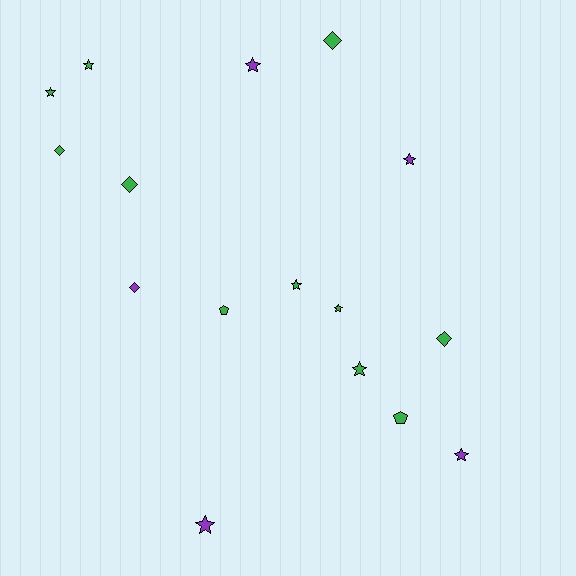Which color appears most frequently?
Green, with 11 objects.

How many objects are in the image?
There are 16 objects.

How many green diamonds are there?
There are 4 green diamonds.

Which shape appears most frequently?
Star, with 9 objects.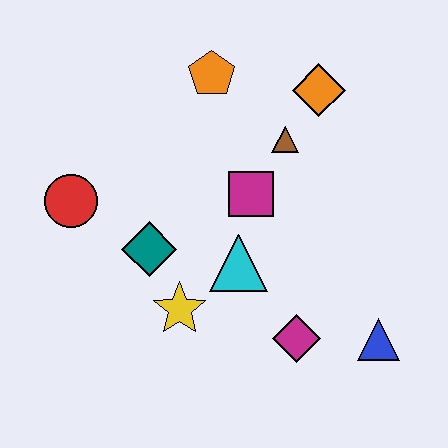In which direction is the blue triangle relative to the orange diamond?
The blue triangle is below the orange diamond.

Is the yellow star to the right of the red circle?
Yes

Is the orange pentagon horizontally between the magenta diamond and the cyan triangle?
No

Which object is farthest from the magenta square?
The blue triangle is farthest from the magenta square.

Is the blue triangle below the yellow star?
Yes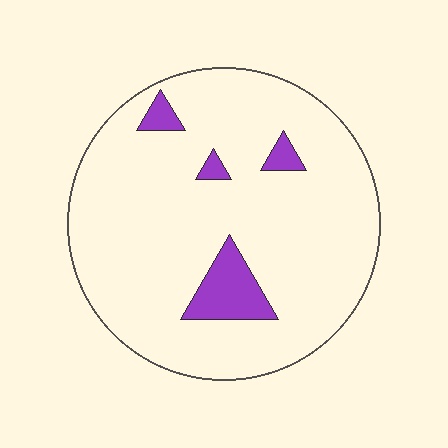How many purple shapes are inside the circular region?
4.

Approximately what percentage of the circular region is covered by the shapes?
Approximately 10%.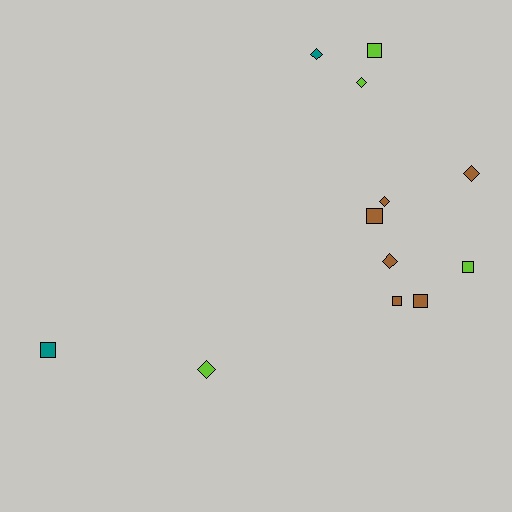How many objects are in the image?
There are 12 objects.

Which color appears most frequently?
Brown, with 6 objects.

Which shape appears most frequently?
Square, with 6 objects.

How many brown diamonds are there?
There are 3 brown diamonds.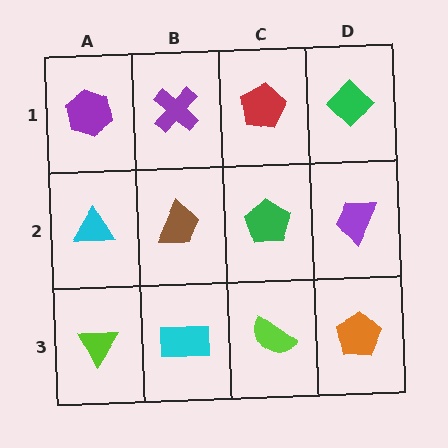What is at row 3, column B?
A cyan rectangle.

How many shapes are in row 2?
4 shapes.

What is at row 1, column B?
A purple cross.